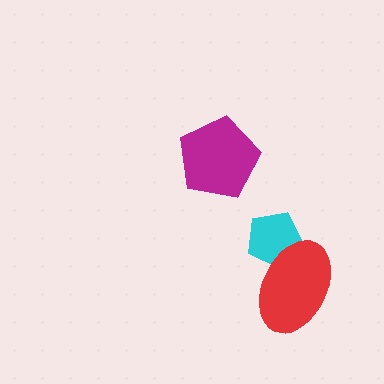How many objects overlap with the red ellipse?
1 object overlaps with the red ellipse.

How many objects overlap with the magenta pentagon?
0 objects overlap with the magenta pentagon.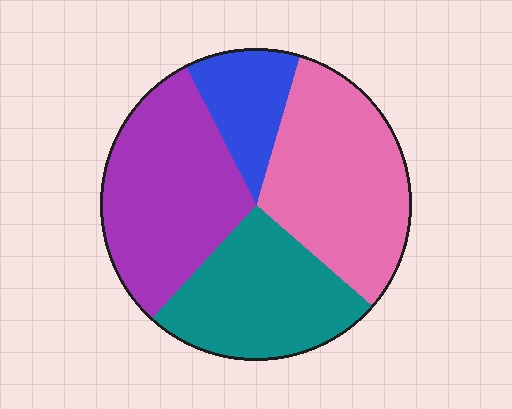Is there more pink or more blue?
Pink.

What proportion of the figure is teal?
Teal covers about 25% of the figure.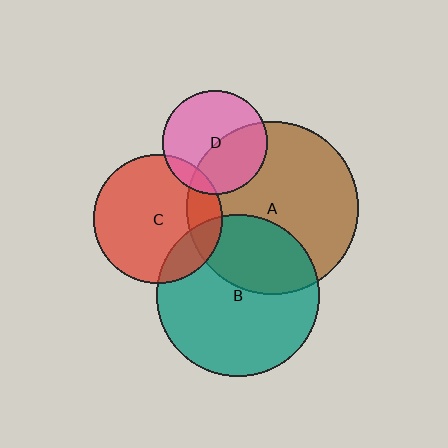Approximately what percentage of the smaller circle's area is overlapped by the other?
Approximately 10%.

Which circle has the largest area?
Circle A (brown).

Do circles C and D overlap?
Yes.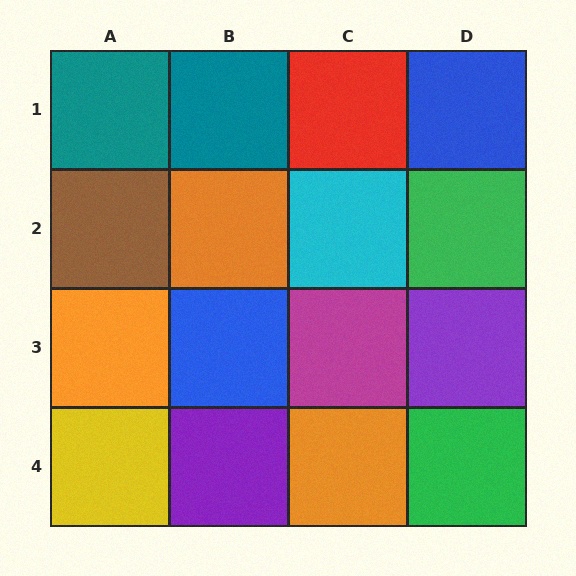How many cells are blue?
2 cells are blue.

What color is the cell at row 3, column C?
Magenta.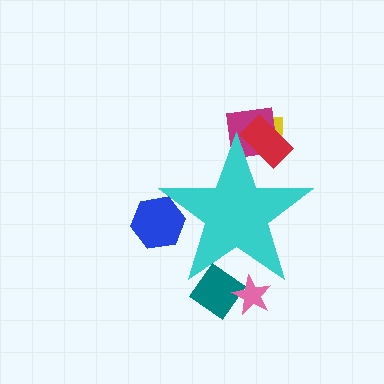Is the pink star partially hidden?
Yes, the pink star is partially hidden behind the cyan star.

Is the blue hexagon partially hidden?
Yes, the blue hexagon is partially hidden behind the cyan star.